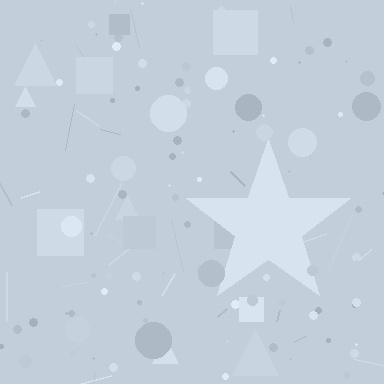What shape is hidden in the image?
A star is hidden in the image.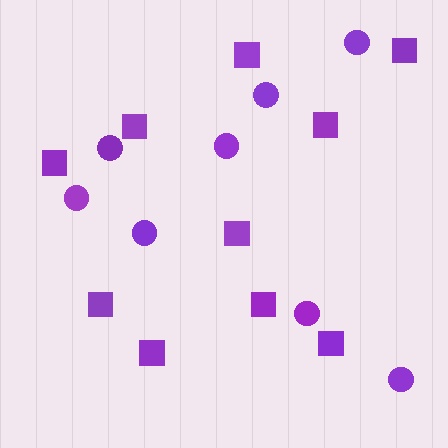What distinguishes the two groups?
There are 2 groups: one group of circles (8) and one group of squares (10).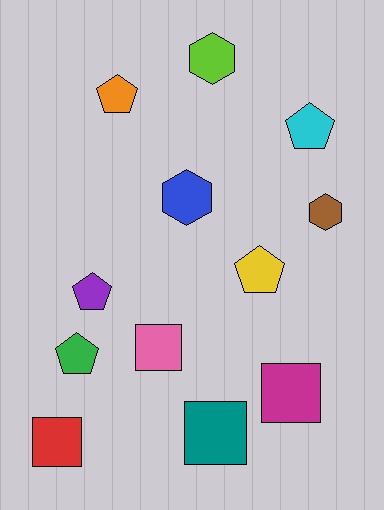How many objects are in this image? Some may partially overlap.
There are 12 objects.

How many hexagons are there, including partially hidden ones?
There are 3 hexagons.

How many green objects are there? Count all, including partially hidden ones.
There is 1 green object.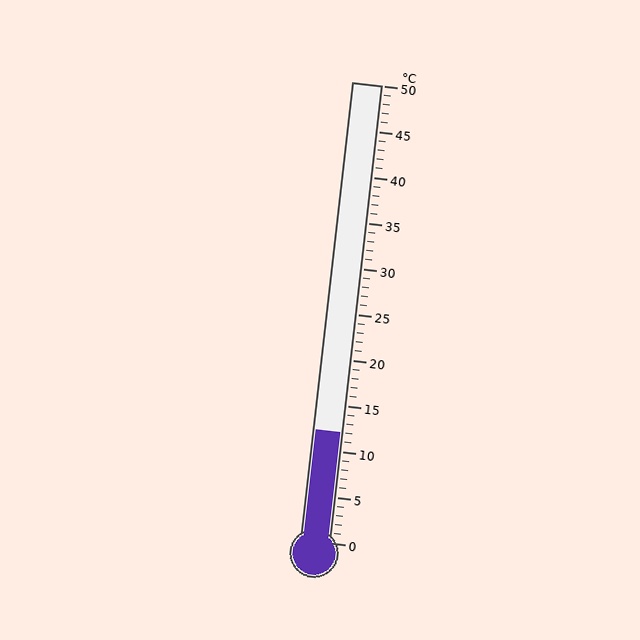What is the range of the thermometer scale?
The thermometer scale ranges from 0°C to 50°C.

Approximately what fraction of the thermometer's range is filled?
The thermometer is filled to approximately 25% of its range.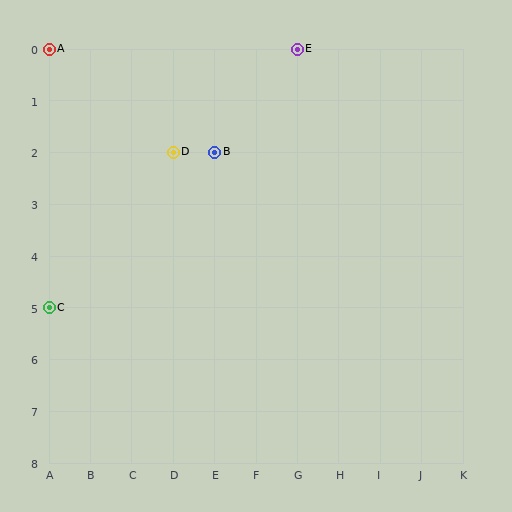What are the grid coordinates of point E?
Point E is at grid coordinates (G, 0).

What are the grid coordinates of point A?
Point A is at grid coordinates (A, 0).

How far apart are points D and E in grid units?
Points D and E are 3 columns and 2 rows apart (about 3.6 grid units diagonally).